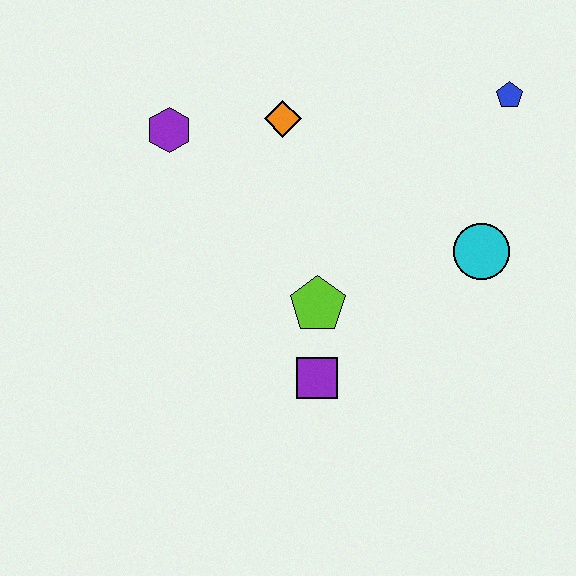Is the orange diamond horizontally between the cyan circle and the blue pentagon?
No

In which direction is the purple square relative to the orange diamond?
The purple square is below the orange diamond.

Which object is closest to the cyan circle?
The blue pentagon is closest to the cyan circle.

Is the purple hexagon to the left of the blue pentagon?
Yes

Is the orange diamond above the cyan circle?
Yes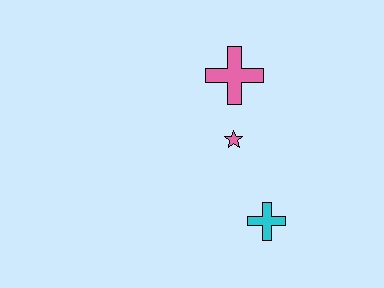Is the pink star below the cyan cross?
No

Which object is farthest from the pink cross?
The cyan cross is farthest from the pink cross.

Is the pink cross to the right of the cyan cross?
No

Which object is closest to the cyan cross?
The pink star is closest to the cyan cross.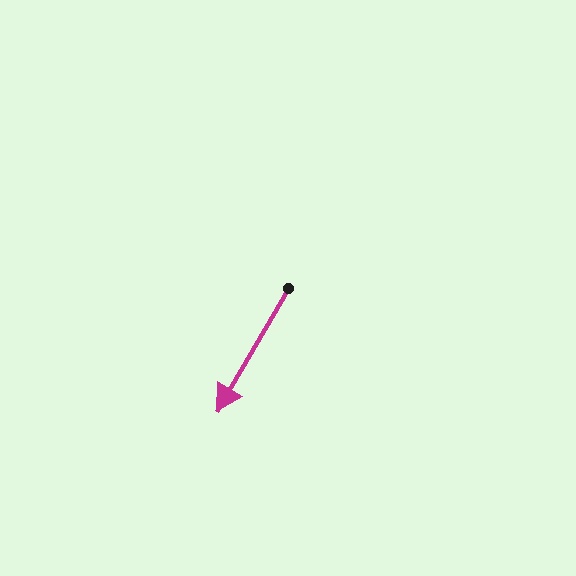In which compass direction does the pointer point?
Southwest.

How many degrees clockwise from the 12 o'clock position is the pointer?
Approximately 210 degrees.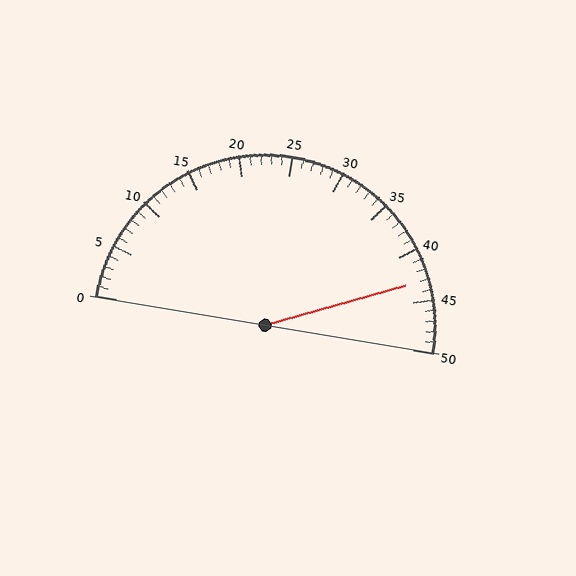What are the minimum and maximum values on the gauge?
The gauge ranges from 0 to 50.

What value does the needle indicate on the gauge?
The needle indicates approximately 43.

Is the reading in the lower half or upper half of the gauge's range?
The reading is in the upper half of the range (0 to 50).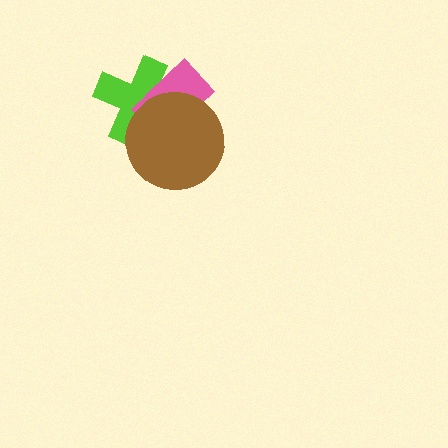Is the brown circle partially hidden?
No, no other shape covers it.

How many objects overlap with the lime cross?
2 objects overlap with the lime cross.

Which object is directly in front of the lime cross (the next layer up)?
The pink rectangle is directly in front of the lime cross.